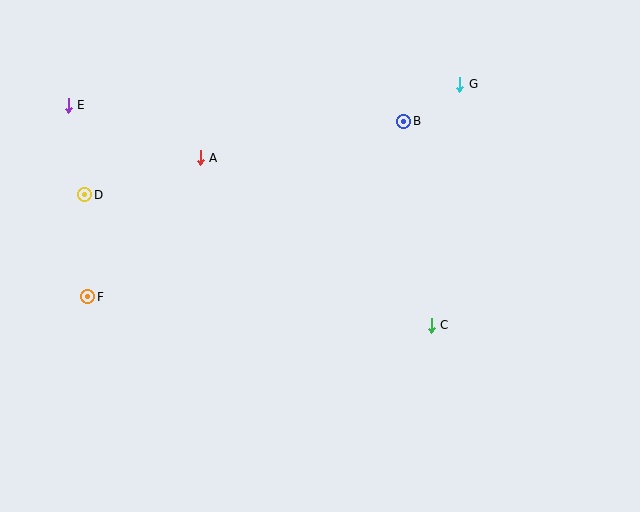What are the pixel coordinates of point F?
Point F is at (88, 297).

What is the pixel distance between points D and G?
The distance between D and G is 391 pixels.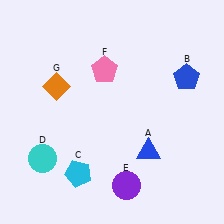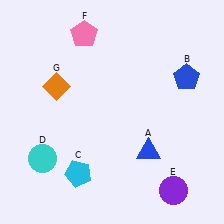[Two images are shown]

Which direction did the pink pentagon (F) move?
The pink pentagon (F) moved up.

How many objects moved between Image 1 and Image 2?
2 objects moved between the two images.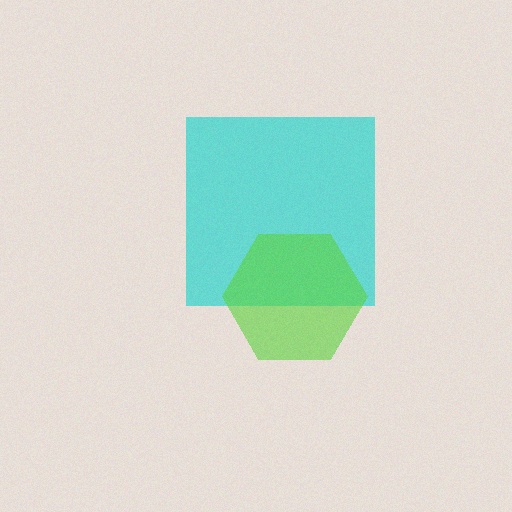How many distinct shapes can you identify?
There are 2 distinct shapes: a cyan square, a lime hexagon.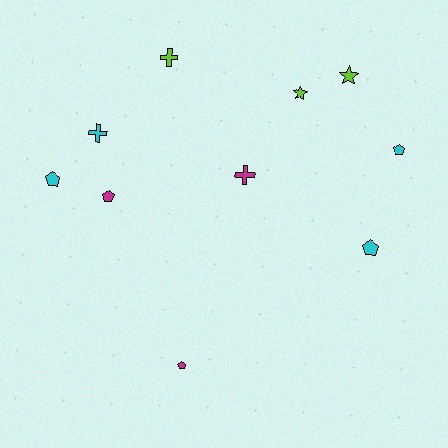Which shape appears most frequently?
Pentagon, with 5 objects.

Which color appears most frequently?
Cyan, with 4 objects.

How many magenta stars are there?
There are no magenta stars.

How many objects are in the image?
There are 10 objects.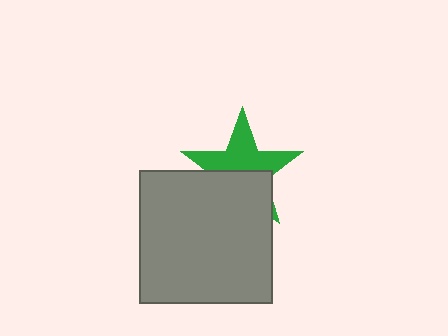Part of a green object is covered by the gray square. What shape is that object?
It is a star.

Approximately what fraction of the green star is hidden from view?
Roughly 47% of the green star is hidden behind the gray square.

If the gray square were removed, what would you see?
You would see the complete green star.